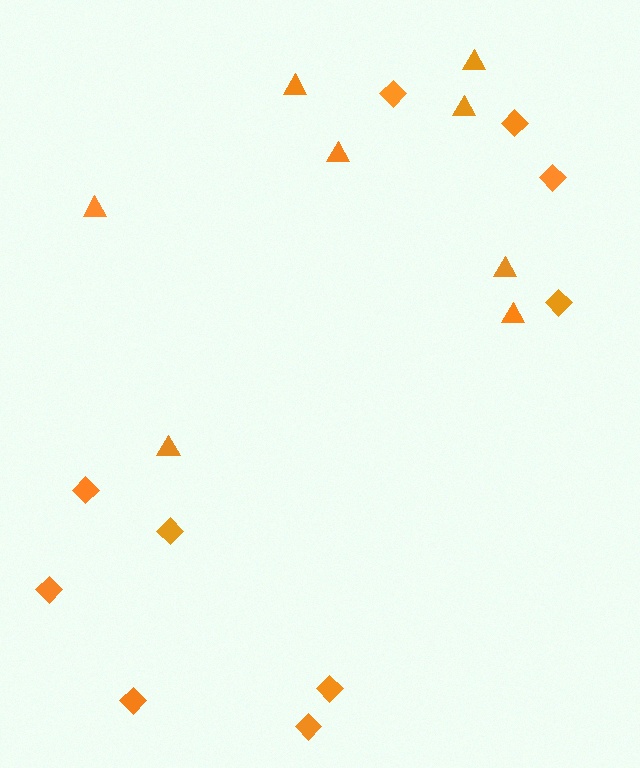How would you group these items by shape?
There are 2 groups: one group of diamonds (10) and one group of triangles (8).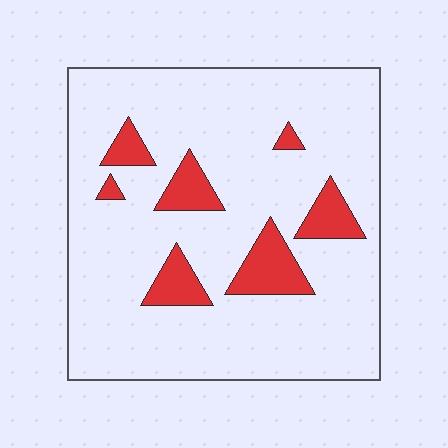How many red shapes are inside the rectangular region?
7.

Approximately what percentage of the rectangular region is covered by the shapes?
Approximately 15%.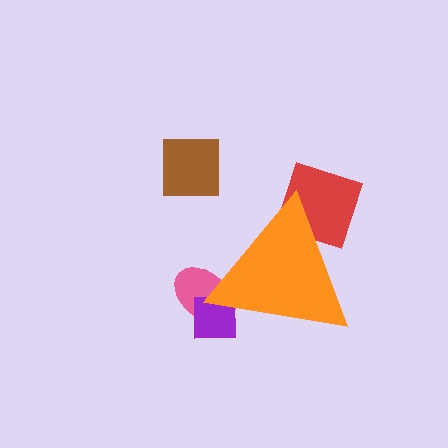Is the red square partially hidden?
Yes, the red square is partially hidden behind the orange triangle.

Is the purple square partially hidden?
Yes, the purple square is partially hidden behind the orange triangle.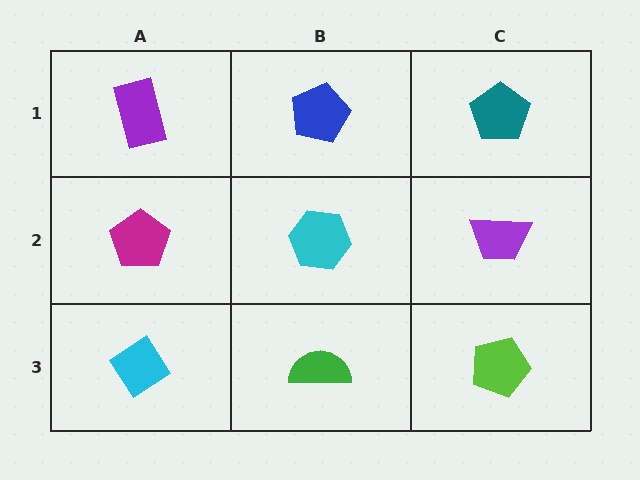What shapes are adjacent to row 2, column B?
A blue pentagon (row 1, column B), a green semicircle (row 3, column B), a magenta pentagon (row 2, column A), a purple trapezoid (row 2, column C).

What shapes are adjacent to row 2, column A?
A purple rectangle (row 1, column A), a cyan diamond (row 3, column A), a cyan hexagon (row 2, column B).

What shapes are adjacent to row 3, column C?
A purple trapezoid (row 2, column C), a green semicircle (row 3, column B).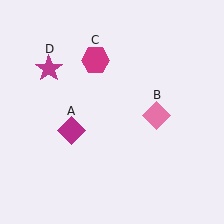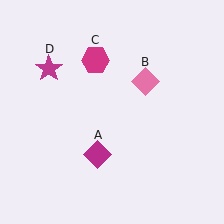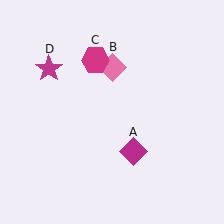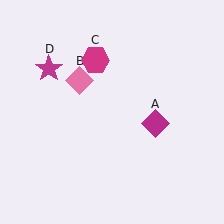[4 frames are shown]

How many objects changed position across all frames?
2 objects changed position: magenta diamond (object A), pink diamond (object B).